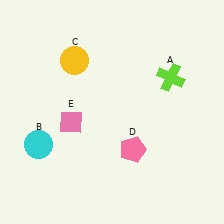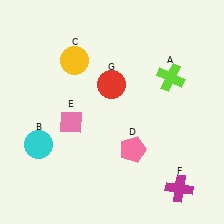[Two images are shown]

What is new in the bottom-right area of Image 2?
A magenta cross (F) was added in the bottom-right area of Image 2.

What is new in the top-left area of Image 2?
A red circle (G) was added in the top-left area of Image 2.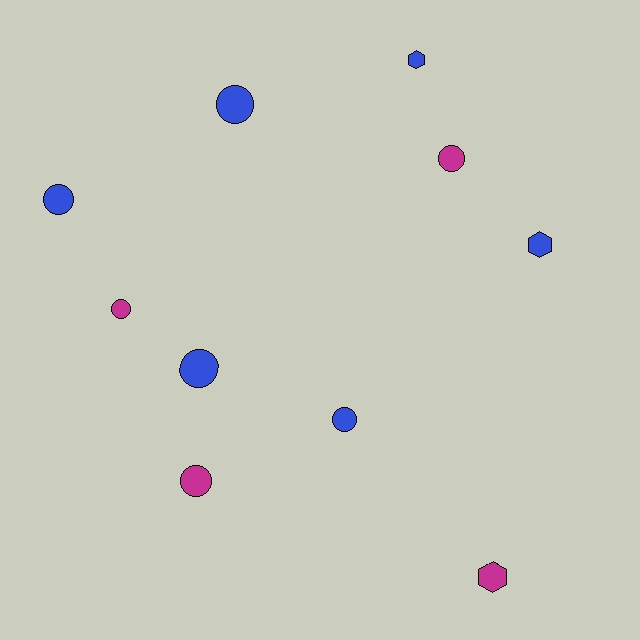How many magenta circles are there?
There are 3 magenta circles.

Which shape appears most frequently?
Circle, with 7 objects.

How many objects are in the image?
There are 10 objects.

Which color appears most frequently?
Blue, with 6 objects.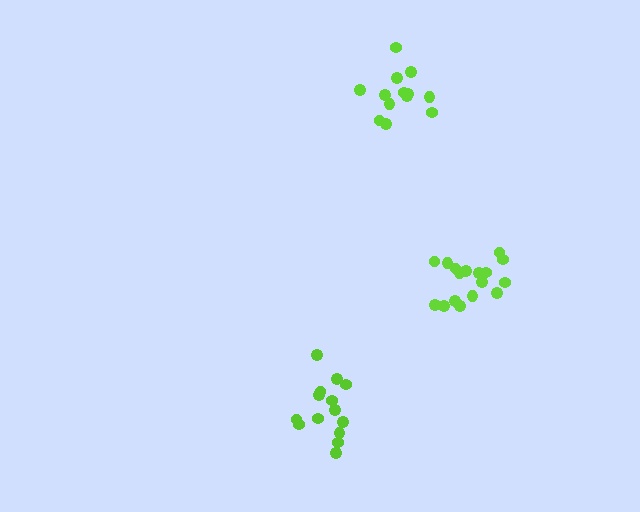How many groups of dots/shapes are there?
There are 3 groups.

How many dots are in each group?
Group 1: 13 dots, Group 2: 17 dots, Group 3: 14 dots (44 total).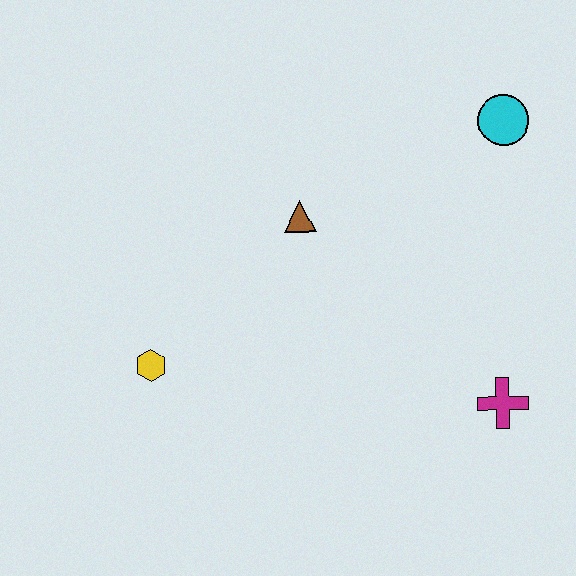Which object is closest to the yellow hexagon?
The brown triangle is closest to the yellow hexagon.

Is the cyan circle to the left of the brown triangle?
No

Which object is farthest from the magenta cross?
The yellow hexagon is farthest from the magenta cross.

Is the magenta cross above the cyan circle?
No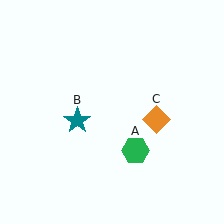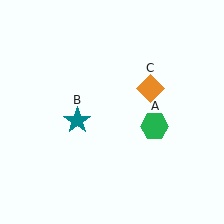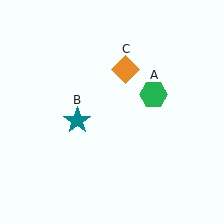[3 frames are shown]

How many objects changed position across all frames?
2 objects changed position: green hexagon (object A), orange diamond (object C).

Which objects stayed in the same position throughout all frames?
Teal star (object B) remained stationary.